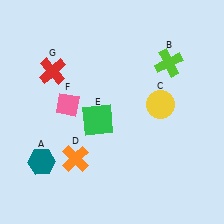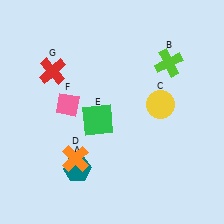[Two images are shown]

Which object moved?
The teal hexagon (A) moved right.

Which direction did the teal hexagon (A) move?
The teal hexagon (A) moved right.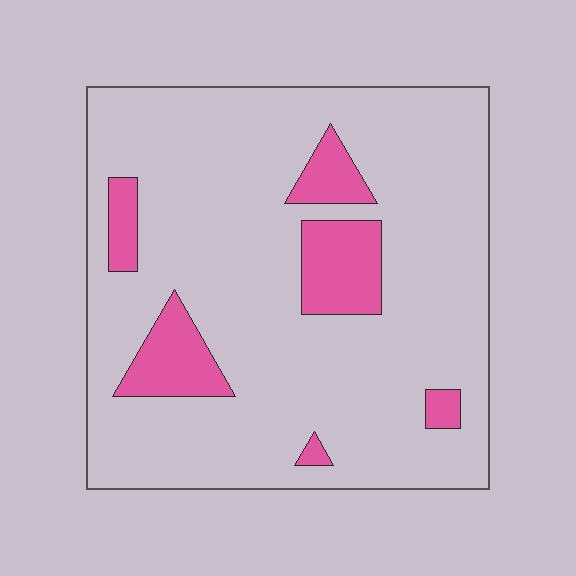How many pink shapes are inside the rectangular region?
6.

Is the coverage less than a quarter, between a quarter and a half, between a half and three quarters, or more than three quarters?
Less than a quarter.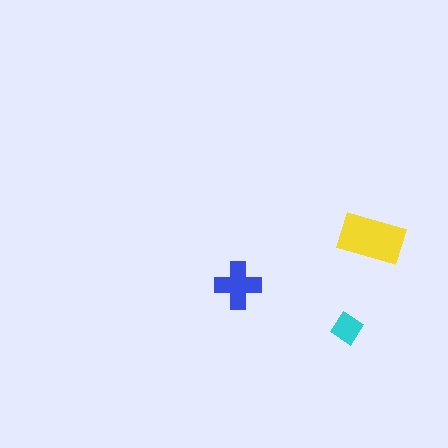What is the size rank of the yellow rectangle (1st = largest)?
1st.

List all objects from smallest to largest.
The cyan diamond, the blue cross, the yellow rectangle.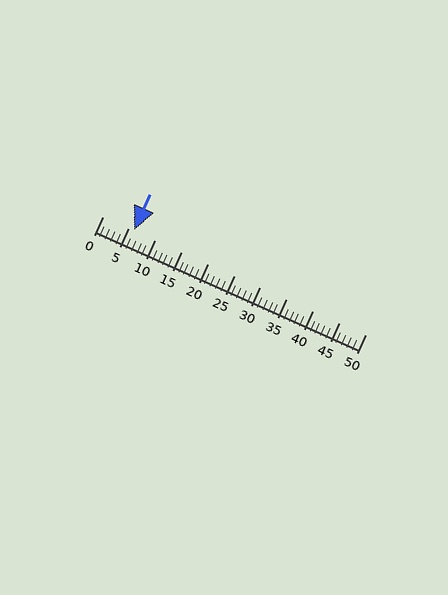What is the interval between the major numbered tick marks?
The major tick marks are spaced 5 units apart.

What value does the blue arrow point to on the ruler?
The blue arrow points to approximately 6.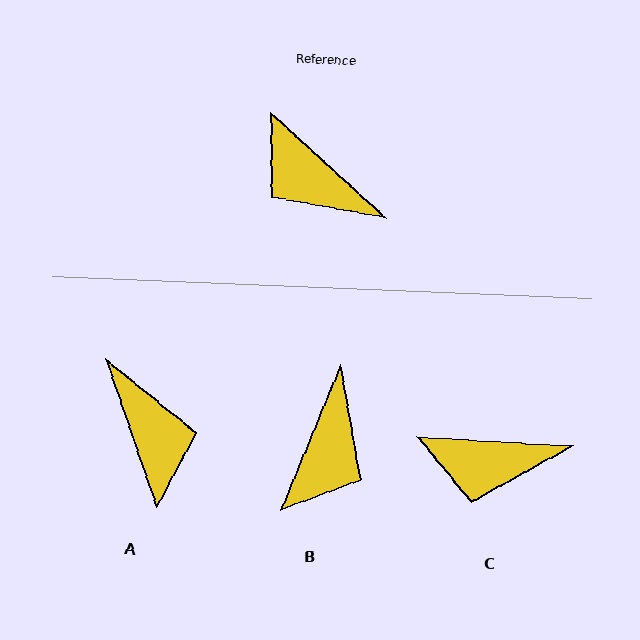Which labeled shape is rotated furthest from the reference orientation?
A, about 152 degrees away.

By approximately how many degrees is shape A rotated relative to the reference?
Approximately 152 degrees counter-clockwise.